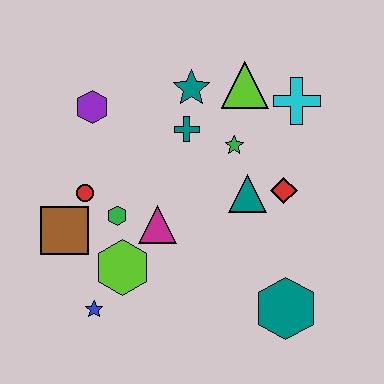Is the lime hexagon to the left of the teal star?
Yes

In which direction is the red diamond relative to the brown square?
The red diamond is to the right of the brown square.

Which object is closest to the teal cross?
The teal star is closest to the teal cross.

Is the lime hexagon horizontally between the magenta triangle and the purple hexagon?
Yes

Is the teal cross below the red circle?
No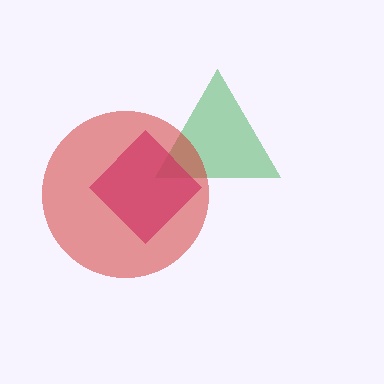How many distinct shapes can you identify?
There are 3 distinct shapes: a green triangle, a magenta diamond, a red circle.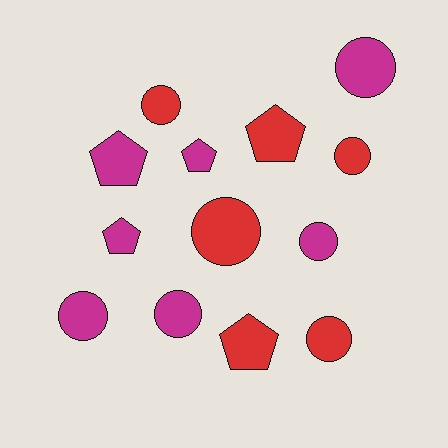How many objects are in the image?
There are 13 objects.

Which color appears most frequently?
Magenta, with 7 objects.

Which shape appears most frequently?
Circle, with 8 objects.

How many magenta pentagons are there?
There are 3 magenta pentagons.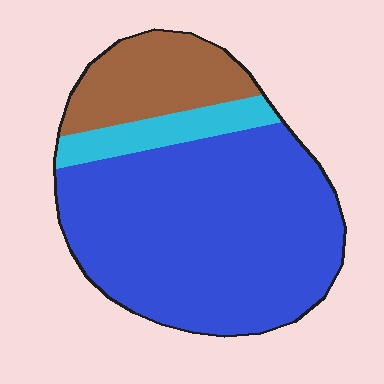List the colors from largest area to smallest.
From largest to smallest: blue, brown, cyan.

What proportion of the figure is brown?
Brown covers 19% of the figure.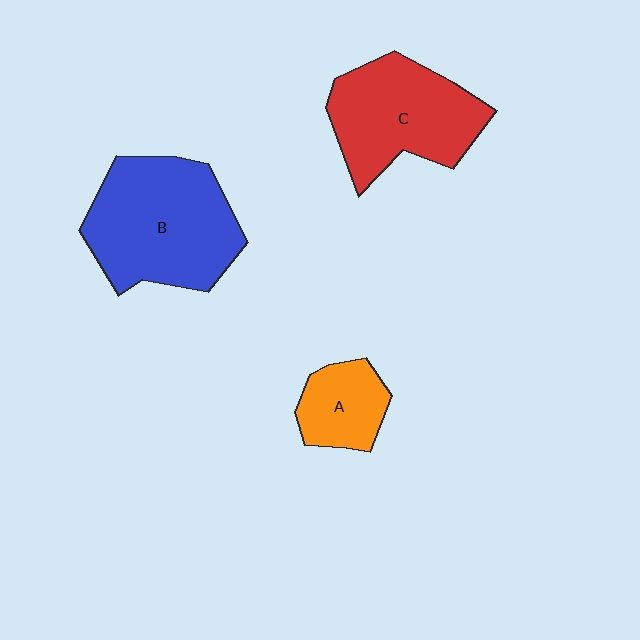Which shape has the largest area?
Shape B (blue).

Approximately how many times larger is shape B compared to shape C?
Approximately 1.2 times.